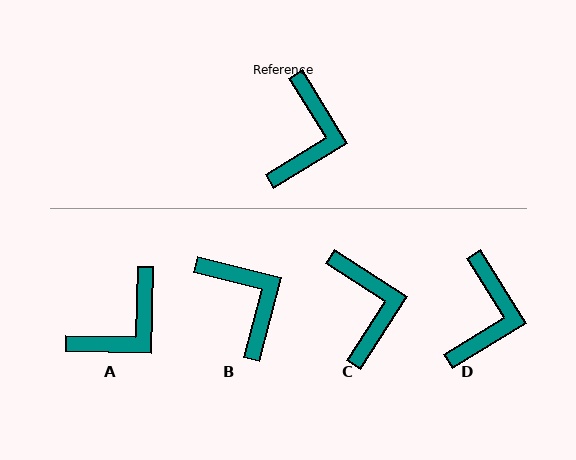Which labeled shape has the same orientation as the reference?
D.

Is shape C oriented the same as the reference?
No, it is off by about 25 degrees.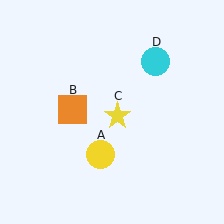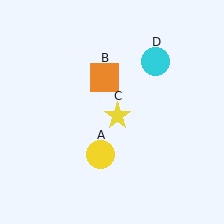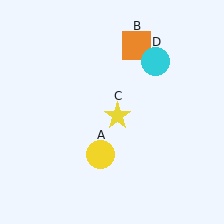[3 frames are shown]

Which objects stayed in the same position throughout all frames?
Yellow circle (object A) and yellow star (object C) and cyan circle (object D) remained stationary.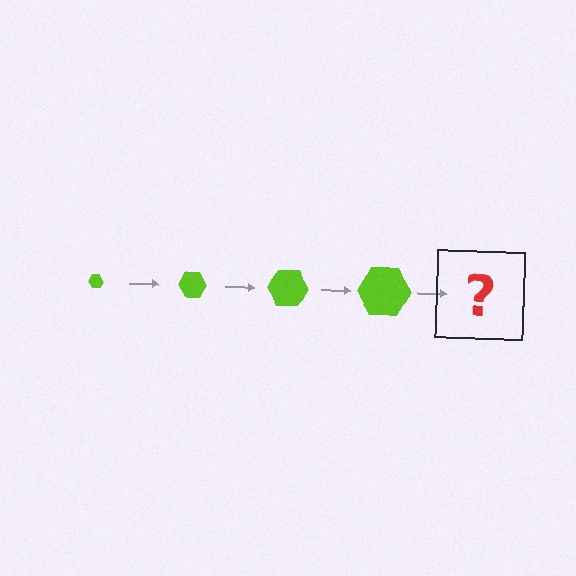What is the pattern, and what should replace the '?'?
The pattern is that the hexagon gets progressively larger each step. The '?' should be a lime hexagon, larger than the previous one.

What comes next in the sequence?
The next element should be a lime hexagon, larger than the previous one.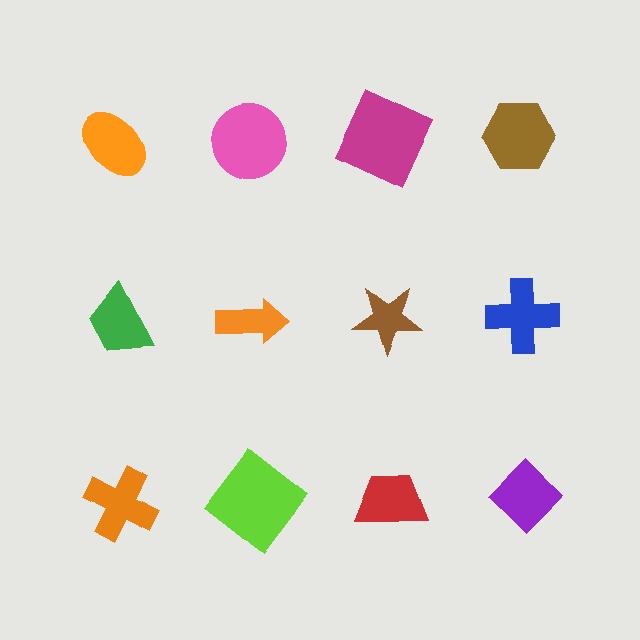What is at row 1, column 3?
A magenta square.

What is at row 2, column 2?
An orange arrow.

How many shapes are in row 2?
4 shapes.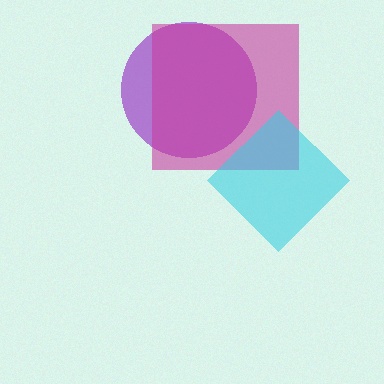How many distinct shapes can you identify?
There are 3 distinct shapes: a purple circle, a magenta square, a cyan diamond.